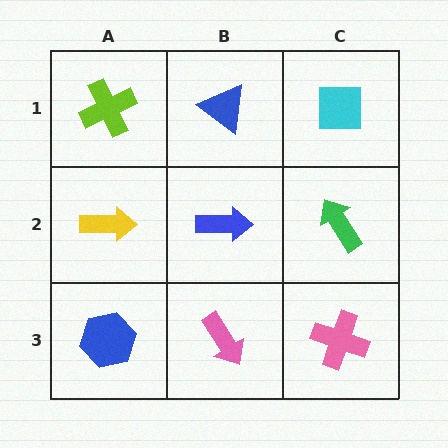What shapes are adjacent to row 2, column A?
A lime cross (row 1, column A), a blue hexagon (row 3, column A), a blue arrow (row 2, column B).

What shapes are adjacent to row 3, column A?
A yellow arrow (row 2, column A), a pink arrow (row 3, column B).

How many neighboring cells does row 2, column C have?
3.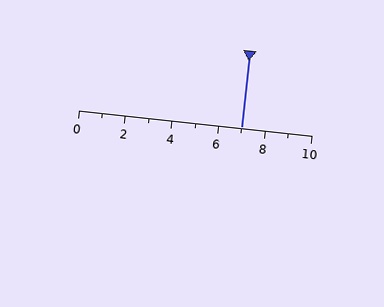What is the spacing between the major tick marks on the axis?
The major ticks are spaced 2 apart.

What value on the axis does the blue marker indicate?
The marker indicates approximately 7.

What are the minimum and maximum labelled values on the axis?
The axis runs from 0 to 10.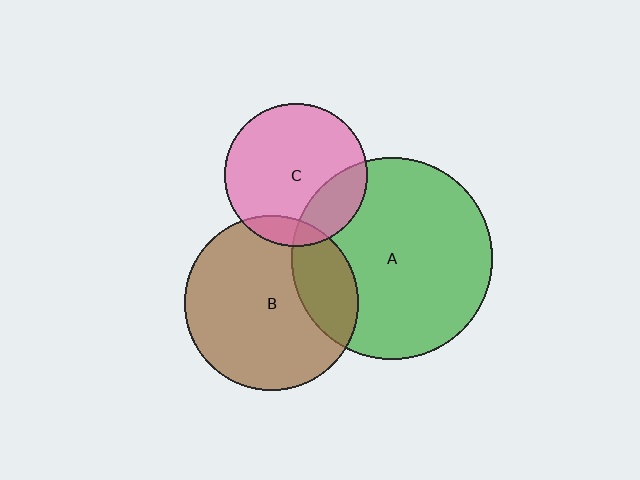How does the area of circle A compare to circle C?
Approximately 2.0 times.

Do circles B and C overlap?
Yes.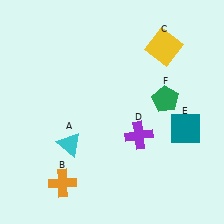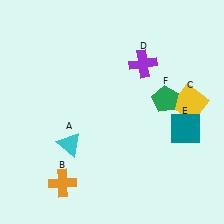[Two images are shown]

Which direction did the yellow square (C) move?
The yellow square (C) moved down.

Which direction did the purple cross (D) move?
The purple cross (D) moved up.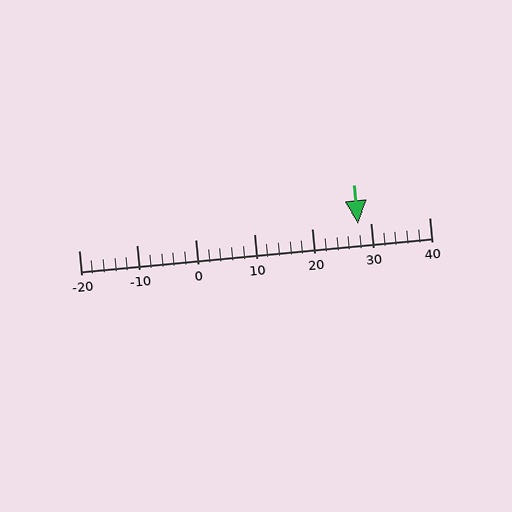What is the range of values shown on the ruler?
The ruler shows values from -20 to 40.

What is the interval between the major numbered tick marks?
The major tick marks are spaced 10 units apart.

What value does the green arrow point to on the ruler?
The green arrow points to approximately 28.